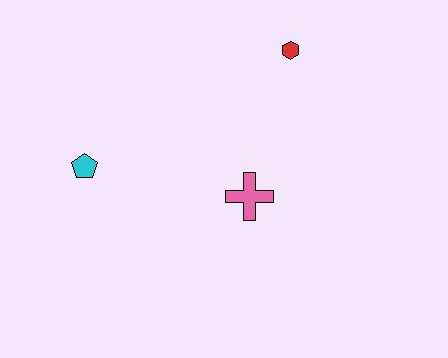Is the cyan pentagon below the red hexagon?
Yes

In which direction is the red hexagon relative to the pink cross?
The red hexagon is above the pink cross.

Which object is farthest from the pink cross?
The cyan pentagon is farthest from the pink cross.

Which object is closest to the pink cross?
The red hexagon is closest to the pink cross.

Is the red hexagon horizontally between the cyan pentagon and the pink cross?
No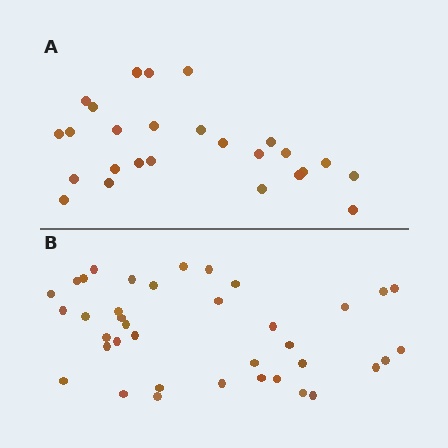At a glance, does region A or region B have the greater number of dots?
Region B (the bottom region) has more dots.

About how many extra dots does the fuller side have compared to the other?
Region B has roughly 12 or so more dots than region A.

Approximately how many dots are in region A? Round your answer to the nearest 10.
About 30 dots. (The exact count is 26, which rounds to 30.)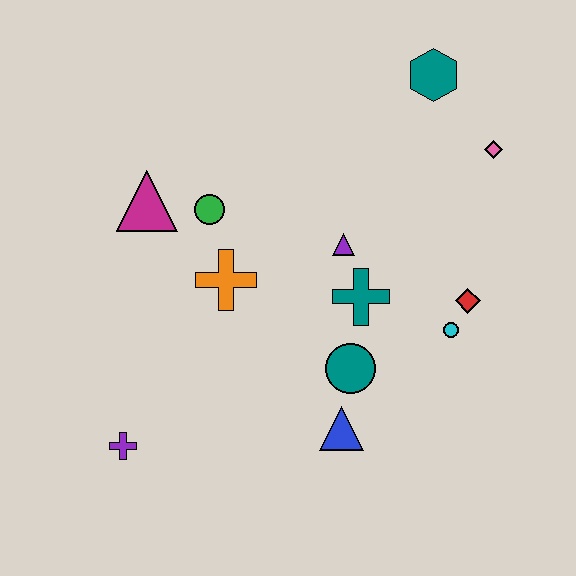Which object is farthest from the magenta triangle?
The pink diamond is farthest from the magenta triangle.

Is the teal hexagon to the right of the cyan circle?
No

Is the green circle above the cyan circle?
Yes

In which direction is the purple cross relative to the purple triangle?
The purple cross is to the left of the purple triangle.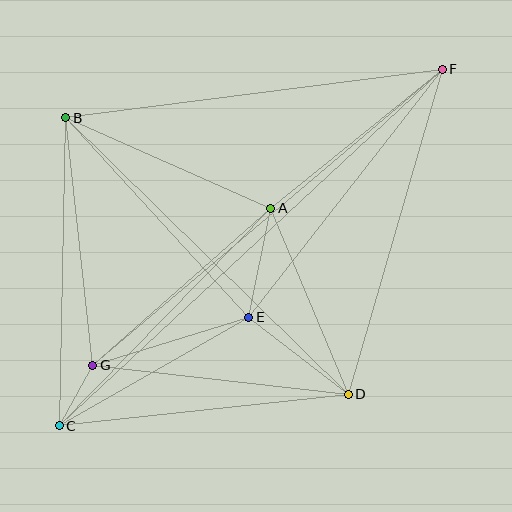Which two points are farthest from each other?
Points C and F are farthest from each other.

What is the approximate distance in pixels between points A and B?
The distance between A and B is approximately 224 pixels.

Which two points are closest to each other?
Points C and G are closest to each other.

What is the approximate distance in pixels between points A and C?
The distance between A and C is approximately 303 pixels.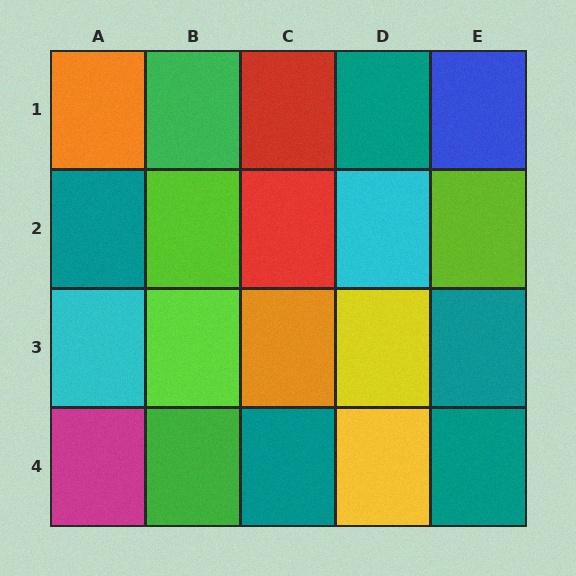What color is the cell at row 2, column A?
Teal.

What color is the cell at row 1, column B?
Green.